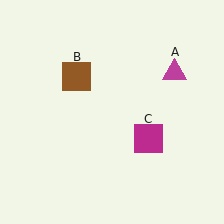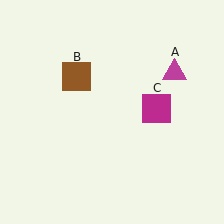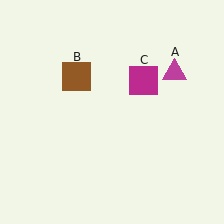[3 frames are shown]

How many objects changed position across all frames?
1 object changed position: magenta square (object C).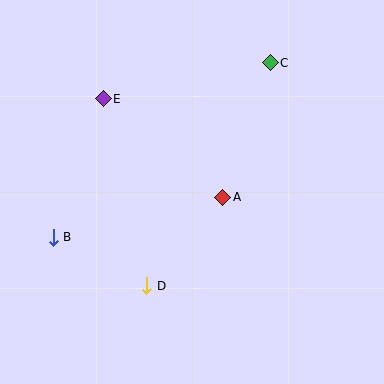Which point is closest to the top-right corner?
Point C is closest to the top-right corner.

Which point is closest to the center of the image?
Point A at (223, 197) is closest to the center.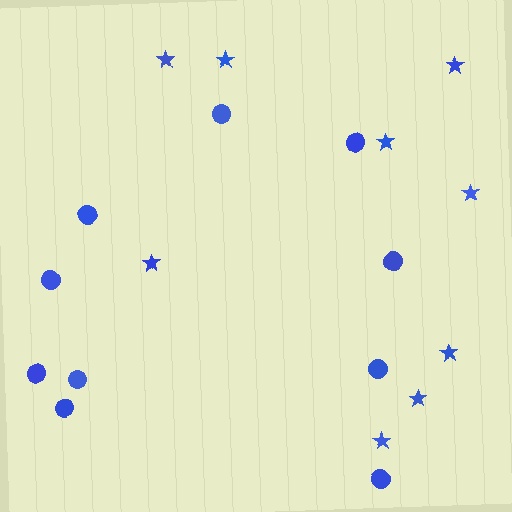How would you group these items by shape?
There are 2 groups: one group of stars (9) and one group of circles (10).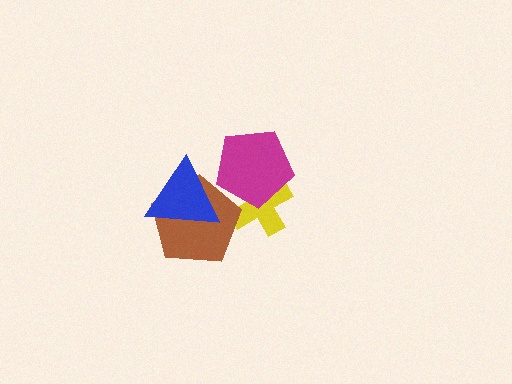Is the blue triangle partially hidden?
No, no other shape covers it.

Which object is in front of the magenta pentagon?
The brown pentagon is in front of the magenta pentagon.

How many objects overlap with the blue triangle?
1 object overlaps with the blue triangle.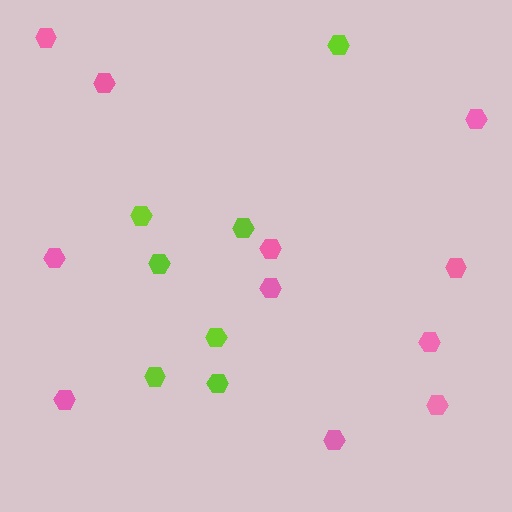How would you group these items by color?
There are 2 groups: one group of pink hexagons (11) and one group of lime hexagons (7).